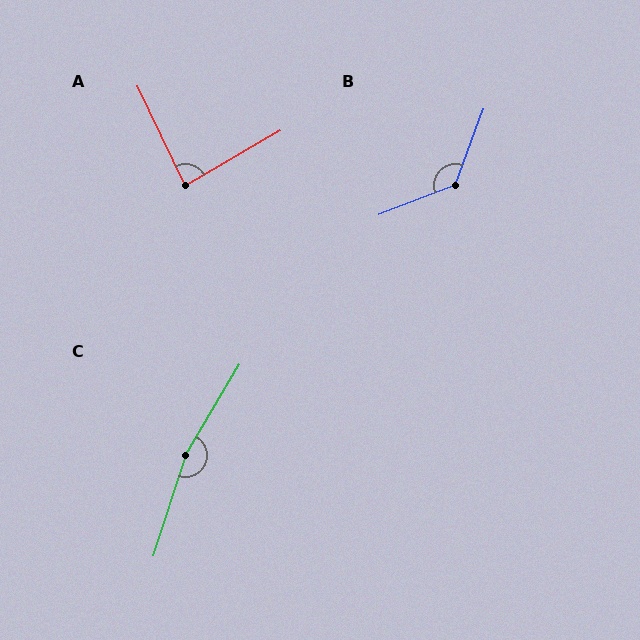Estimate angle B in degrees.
Approximately 132 degrees.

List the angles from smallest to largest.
A (85°), B (132°), C (167°).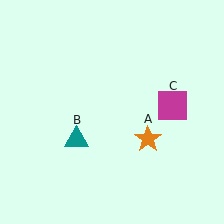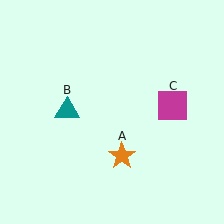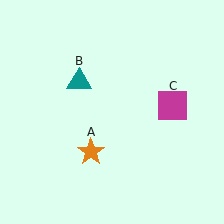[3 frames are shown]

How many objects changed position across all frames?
2 objects changed position: orange star (object A), teal triangle (object B).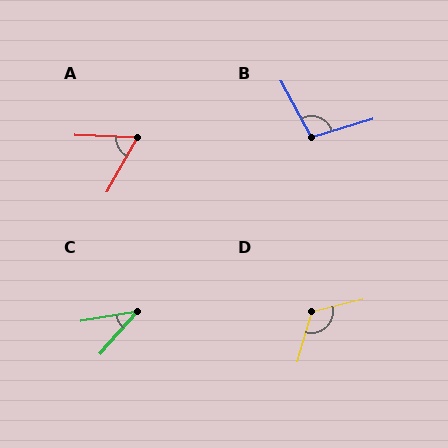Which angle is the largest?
D, at approximately 120 degrees.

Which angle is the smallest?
C, at approximately 39 degrees.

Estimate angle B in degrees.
Approximately 102 degrees.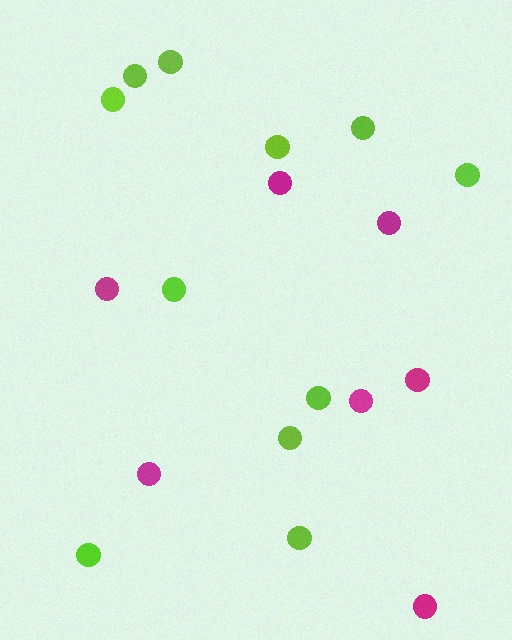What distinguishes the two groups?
There are 2 groups: one group of lime circles (11) and one group of magenta circles (7).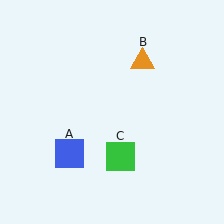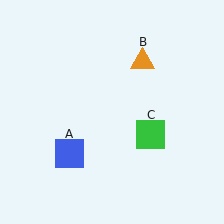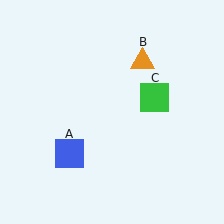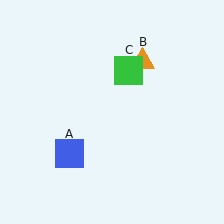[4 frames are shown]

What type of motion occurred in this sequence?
The green square (object C) rotated counterclockwise around the center of the scene.